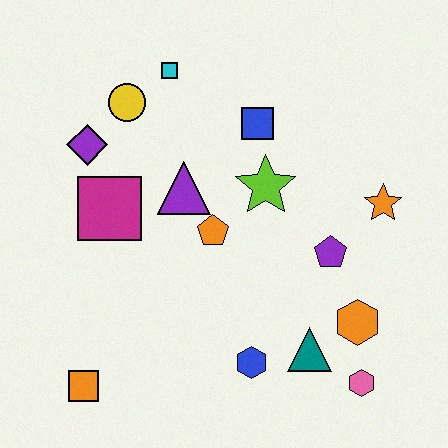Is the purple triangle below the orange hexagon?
No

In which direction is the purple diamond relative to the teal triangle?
The purple diamond is to the left of the teal triangle.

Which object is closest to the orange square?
The blue hexagon is closest to the orange square.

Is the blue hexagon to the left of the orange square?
No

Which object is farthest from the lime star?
The orange square is farthest from the lime star.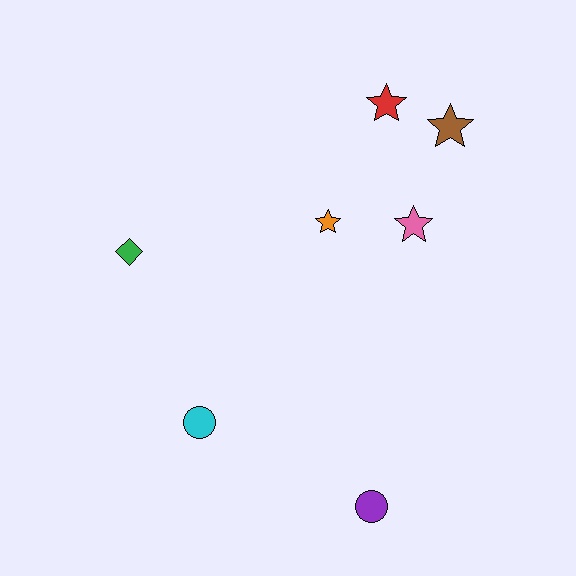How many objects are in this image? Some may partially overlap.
There are 7 objects.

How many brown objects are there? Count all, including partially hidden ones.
There is 1 brown object.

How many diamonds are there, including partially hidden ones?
There is 1 diamond.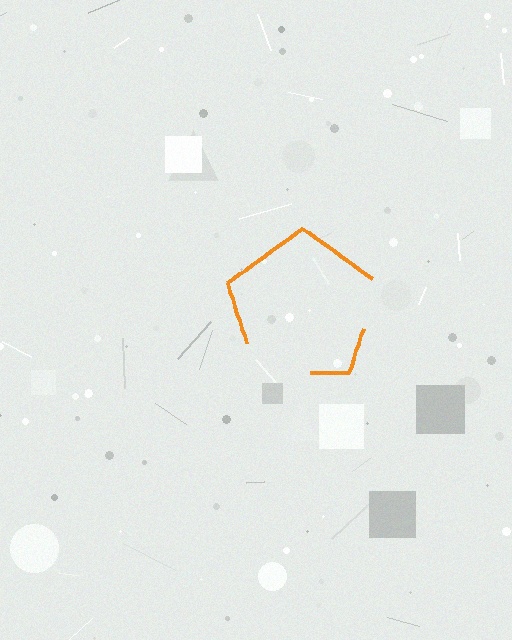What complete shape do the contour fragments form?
The contour fragments form a pentagon.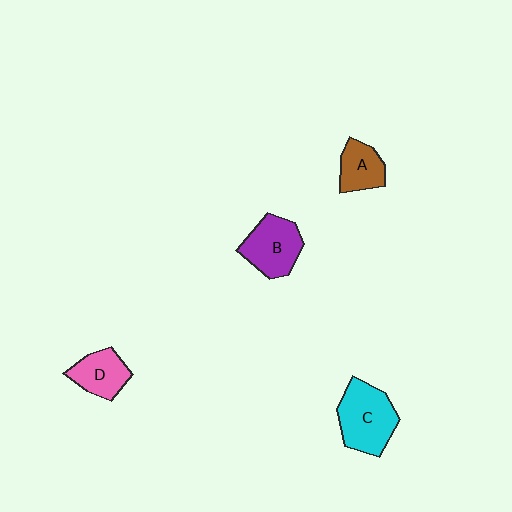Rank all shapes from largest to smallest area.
From largest to smallest: C (cyan), B (purple), D (pink), A (brown).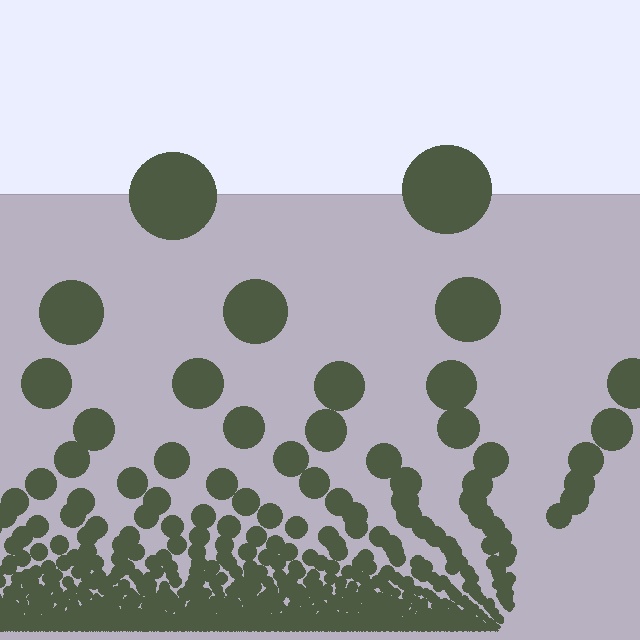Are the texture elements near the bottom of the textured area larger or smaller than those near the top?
Smaller. The gradient is inverted — elements near the bottom are smaller and denser.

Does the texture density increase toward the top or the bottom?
Density increases toward the bottom.